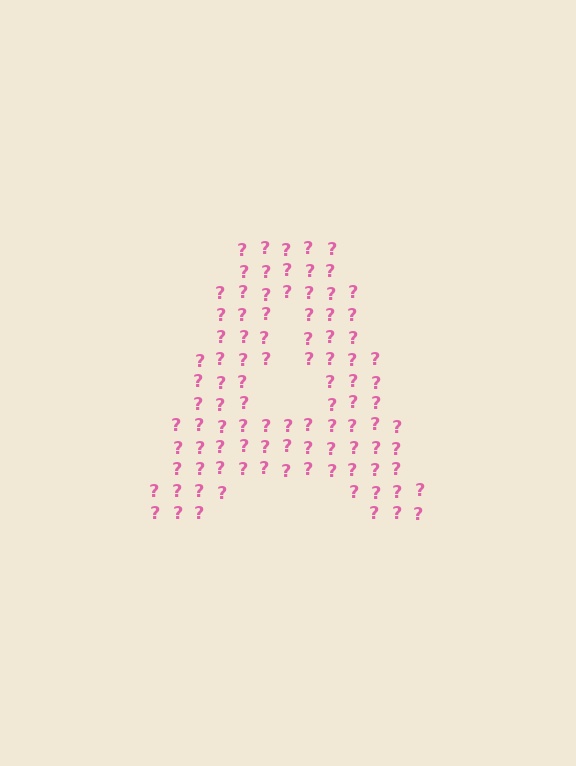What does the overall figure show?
The overall figure shows the letter A.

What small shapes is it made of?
It is made of small question marks.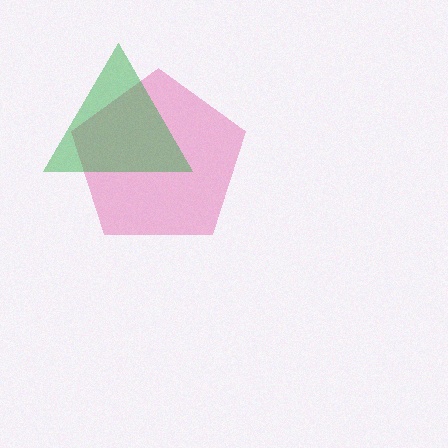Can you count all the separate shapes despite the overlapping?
Yes, there are 2 separate shapes.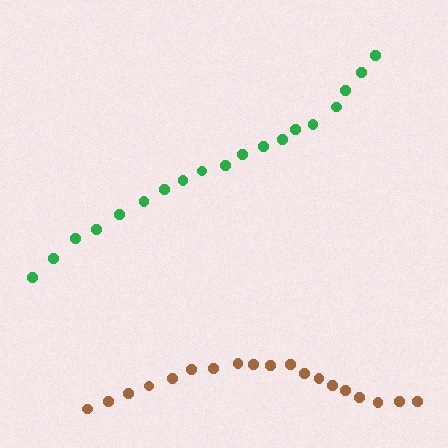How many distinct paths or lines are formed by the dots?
There are 2 distinct paths.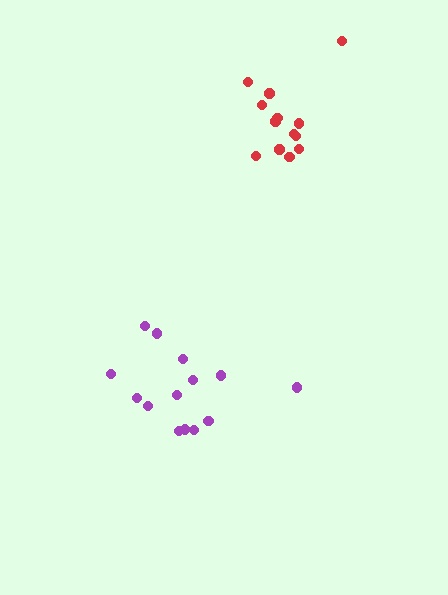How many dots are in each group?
Group 1: 13 dots, Group 2: 14 dots (27 total).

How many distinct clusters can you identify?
There are 2 distinct clusters.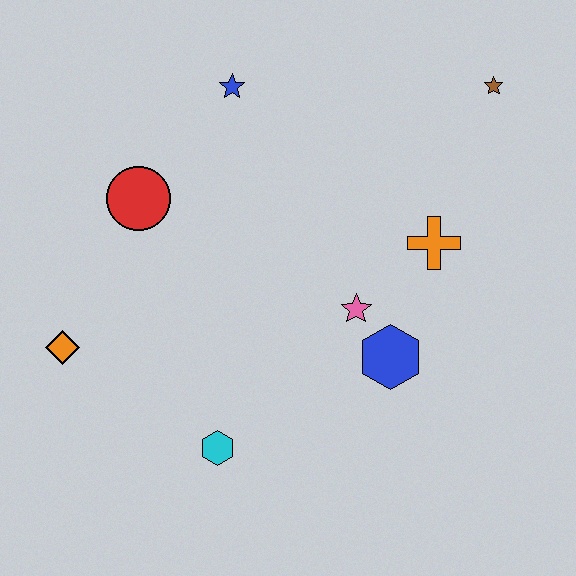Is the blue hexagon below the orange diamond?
Yes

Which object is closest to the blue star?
The red circle is closest to the blue star.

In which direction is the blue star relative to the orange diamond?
The blue star is above the orange diamond.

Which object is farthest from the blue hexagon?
The orange diamond is farthest from the blue hexagon.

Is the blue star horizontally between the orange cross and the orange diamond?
Yes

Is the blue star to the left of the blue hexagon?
Yes